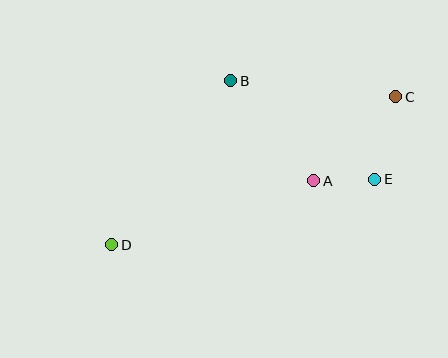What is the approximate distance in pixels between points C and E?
The distance between C and E is approximately 85 pixels.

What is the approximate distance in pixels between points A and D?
The distance between A and D is approximately 212 pixels.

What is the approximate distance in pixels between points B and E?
The distance between B and E is approximately 175 pixels.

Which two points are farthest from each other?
Points C and D are farthest from each other.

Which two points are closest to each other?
Points A and E are closest to each other.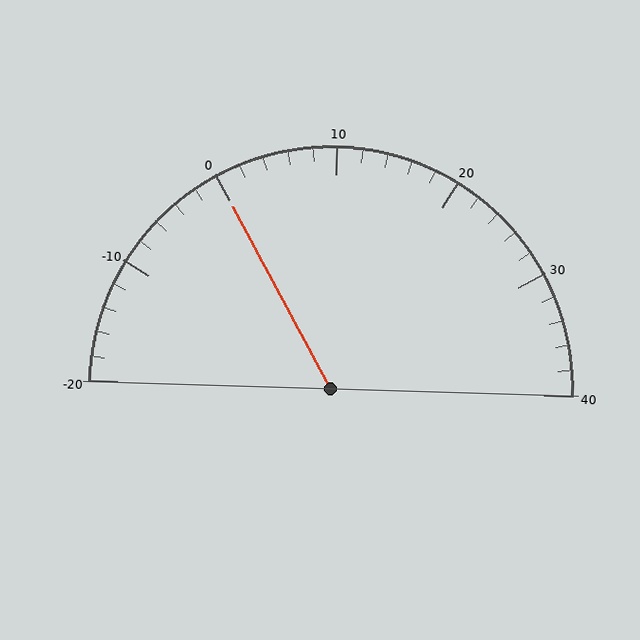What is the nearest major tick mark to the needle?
The nearest major tick mark is 0.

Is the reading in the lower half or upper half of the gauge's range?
The reading is in the lower half of the range (-20 to 40).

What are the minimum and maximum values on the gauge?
The gauge ranges from -20 to 40.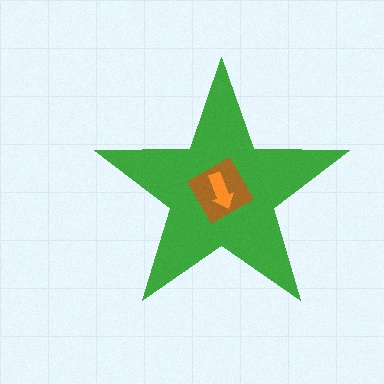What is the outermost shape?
The green star.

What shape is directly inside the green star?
The brown diamond.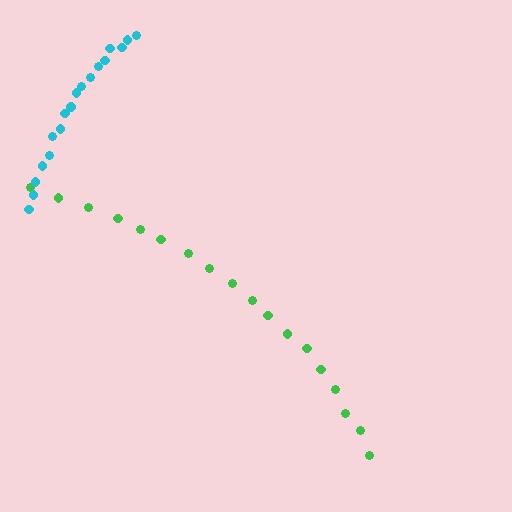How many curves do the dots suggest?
There are 2 distinct paths.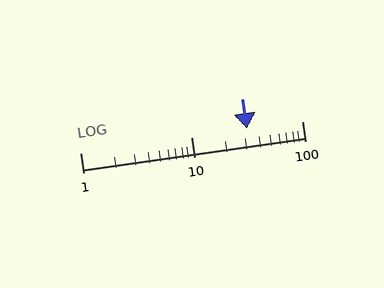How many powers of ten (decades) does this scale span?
The scale spans 2 decades, from 1 to 100.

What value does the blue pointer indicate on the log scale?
The pointer indicates approximately 32.